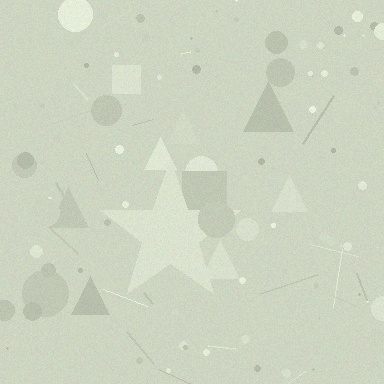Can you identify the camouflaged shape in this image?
The camouflaged shape is a star.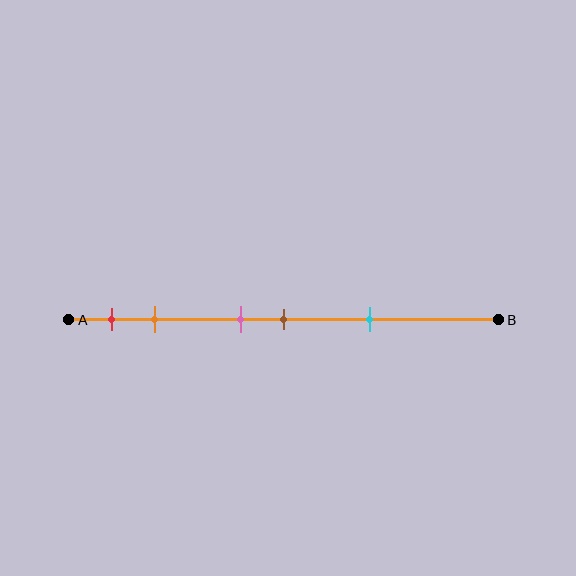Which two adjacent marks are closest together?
The pink and brown marks are the closest adjacent pair.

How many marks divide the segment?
There are 5 marks dividing the segment.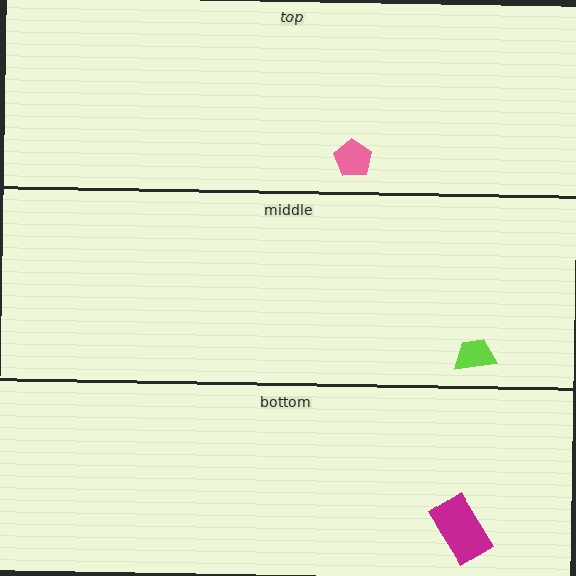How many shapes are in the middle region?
1.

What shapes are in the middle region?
The lime trapezoid.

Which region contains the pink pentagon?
The top region.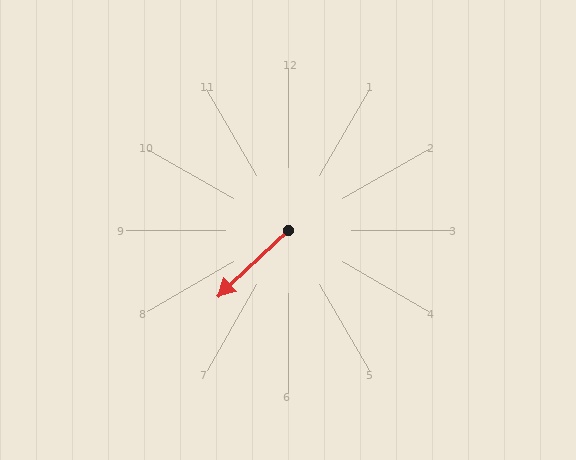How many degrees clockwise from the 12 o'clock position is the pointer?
Approximately 227 degrees.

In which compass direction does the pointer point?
Southwest.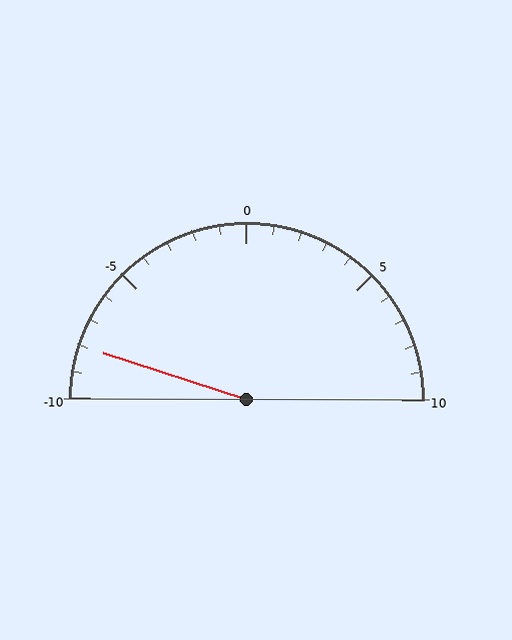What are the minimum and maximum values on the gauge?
The gauge ranges from -10 to 10.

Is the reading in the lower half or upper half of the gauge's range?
The reading is in the lower half of the range (-10 to 10).